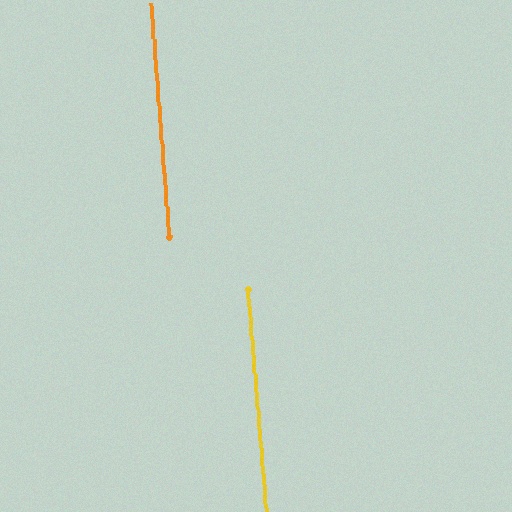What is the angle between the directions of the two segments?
Approximately 0 degrees.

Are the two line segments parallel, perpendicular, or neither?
Parallel — their directions differ by only 0.4°.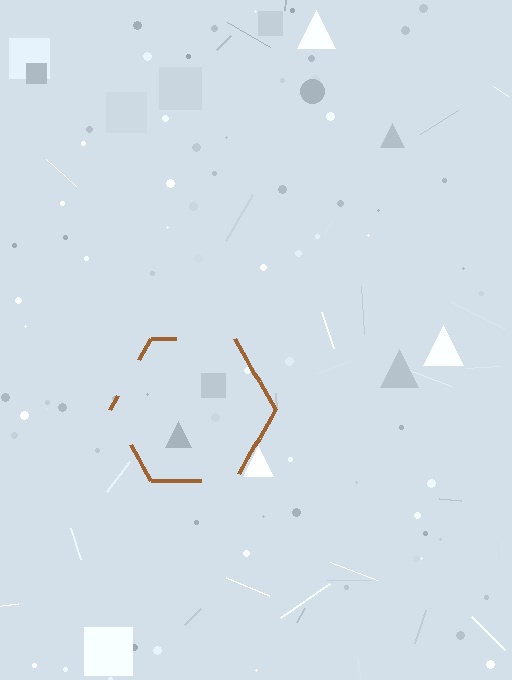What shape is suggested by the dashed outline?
The dashed outline suggests a hexagon.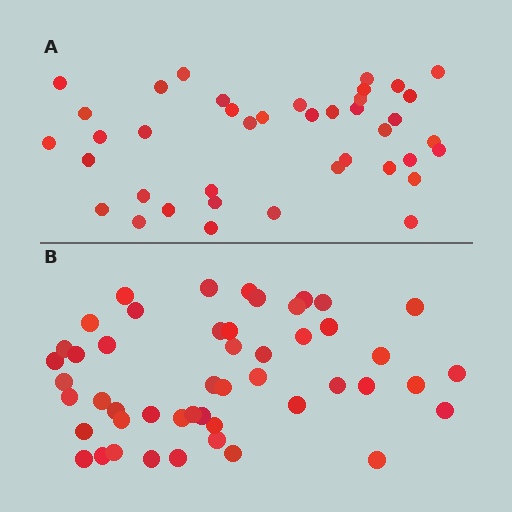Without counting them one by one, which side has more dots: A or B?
Region B (the bottom region) has more dots.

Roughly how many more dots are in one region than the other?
Region B has roughly 8 or so more dots than region A.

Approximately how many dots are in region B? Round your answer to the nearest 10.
About 50 dots. (The exact count is 49, which rounds to 50.)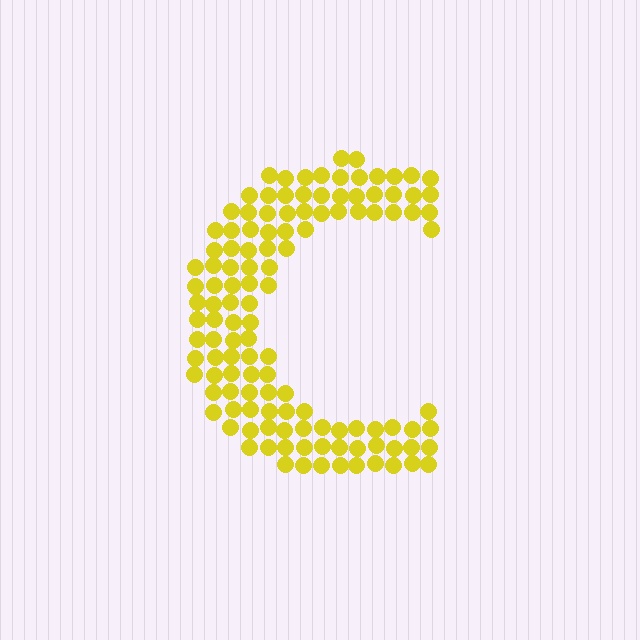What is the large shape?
The large shape is the letter C.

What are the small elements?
The small elements are circles.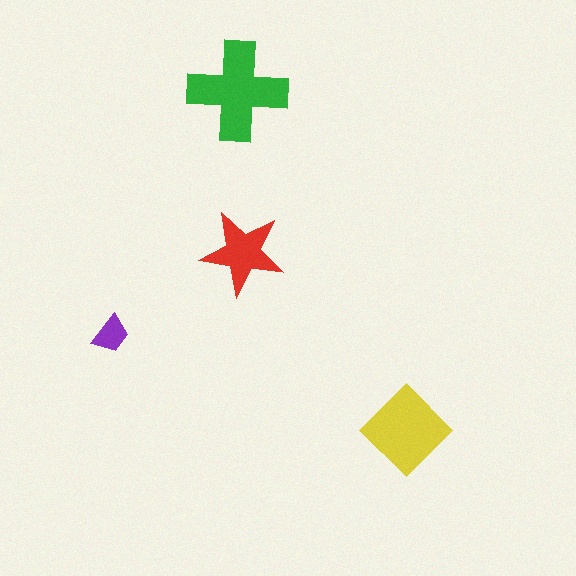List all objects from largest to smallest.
The green cross, the yellow diamond, the red star, the purple trapezoid.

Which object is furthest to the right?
The yellow diamond is rightmost.